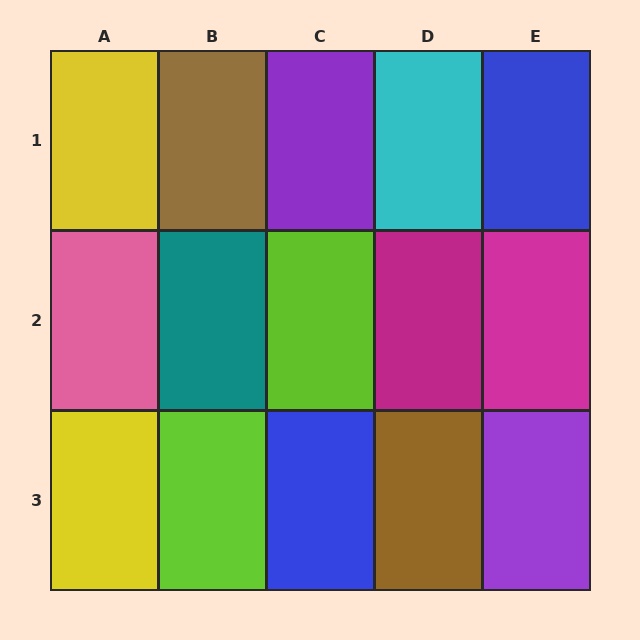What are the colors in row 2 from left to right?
Pink, teal, lime, magenta, magenta.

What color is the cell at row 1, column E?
Blue.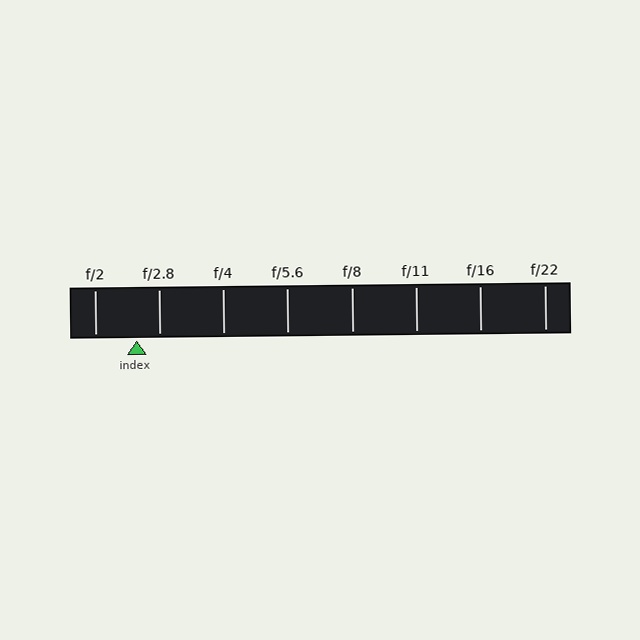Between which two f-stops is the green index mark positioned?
The index mark is between f/2 and f/2.8.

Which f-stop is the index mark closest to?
The index mark is closest to f/2.8.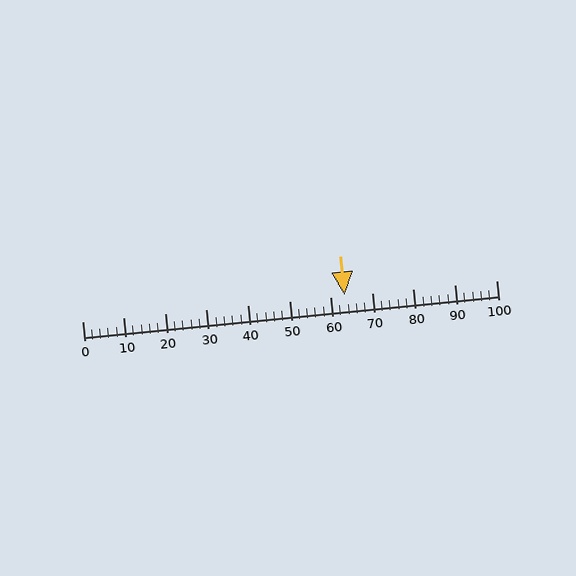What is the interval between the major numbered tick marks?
The major tick marks are spaced 10 units apart.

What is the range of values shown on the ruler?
The ruler shows values from 0 to 100.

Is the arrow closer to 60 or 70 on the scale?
The arrow is closer to 60.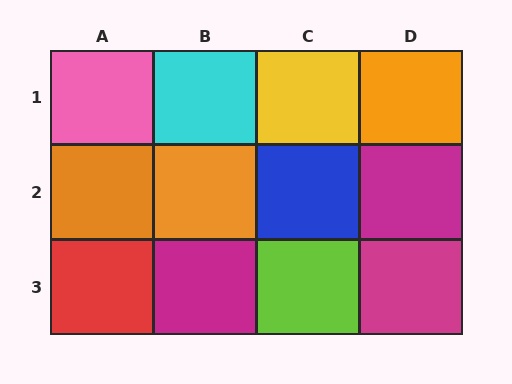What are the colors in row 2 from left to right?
Orange, orange, blue, magenta.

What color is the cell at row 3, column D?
Magenta.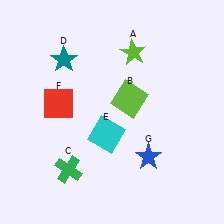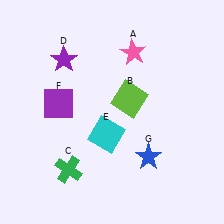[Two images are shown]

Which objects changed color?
A changed from lime to pink. D changed from teal to purple. F changed from red to purple.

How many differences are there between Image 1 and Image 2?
There are 3 differences between the two images.